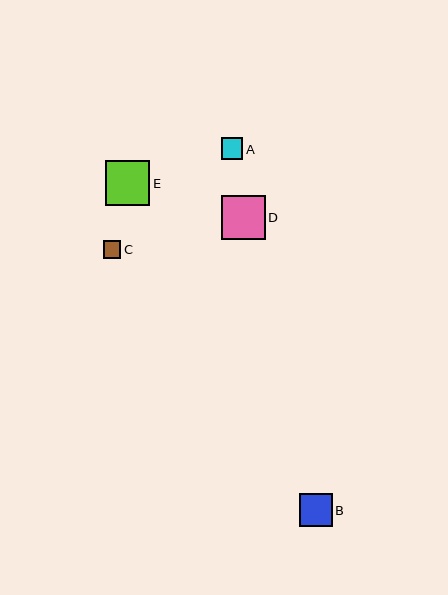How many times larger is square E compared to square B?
Square E is approximately 1.4 times the size of square B.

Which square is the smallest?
Square C is the smallest with a size of approximately 18 pixels.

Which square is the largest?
Square E is the largest with a size of approximately 45 pixels.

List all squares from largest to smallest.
From largest to smallest: E, D, B, A, C.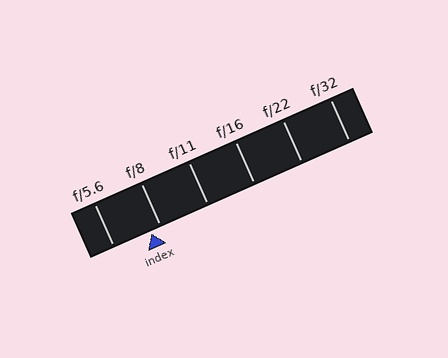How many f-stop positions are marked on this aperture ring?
There are 6 f-stop positions marked.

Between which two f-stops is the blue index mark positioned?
The index mark is between f/5.6 and f/8.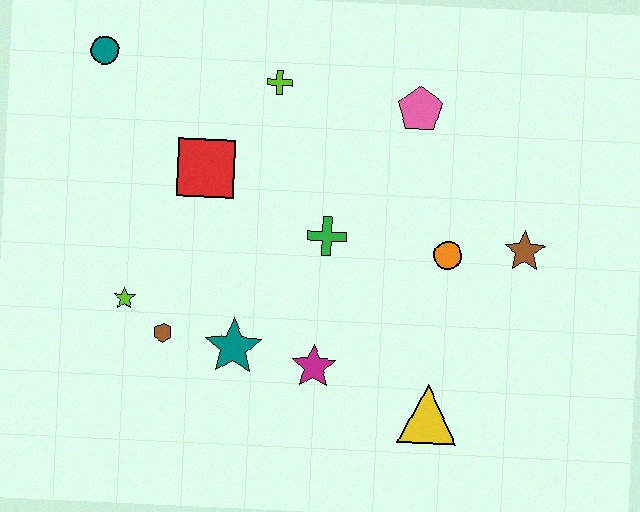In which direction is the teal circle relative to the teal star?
The teal circle is above the teal star.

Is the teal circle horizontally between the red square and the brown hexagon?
No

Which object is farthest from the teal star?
The teal circle is farthest from the teal star.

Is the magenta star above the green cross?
No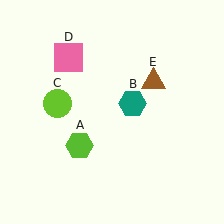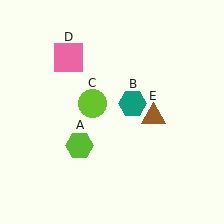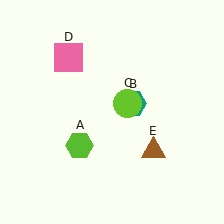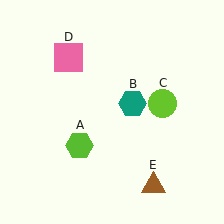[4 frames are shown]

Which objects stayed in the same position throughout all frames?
Lime hexagon (object A) and teal hexagon (object B) and pink square (object D) remained stationary.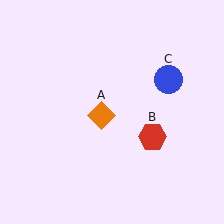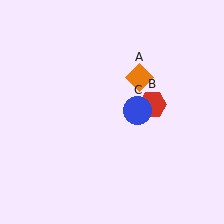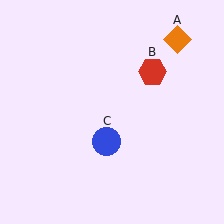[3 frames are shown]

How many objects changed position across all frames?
3 objects changed position: orange diamond (object A), red hexagon (object B), blue circle (object C).